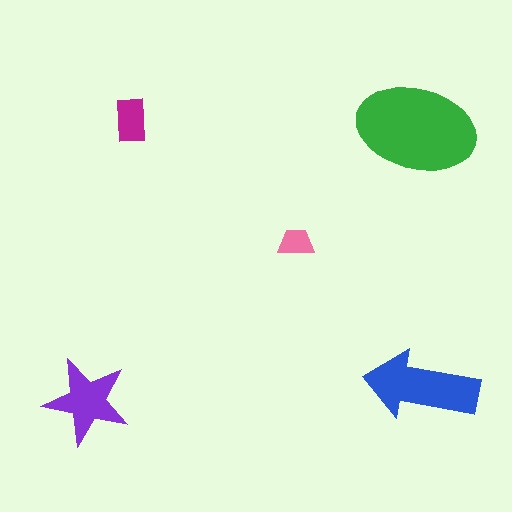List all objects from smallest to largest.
The pink trapezoid, the magenta rectangle, the purple star, the blue arrow, the green ellipse.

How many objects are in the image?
There are 5 objects in the image.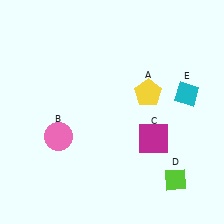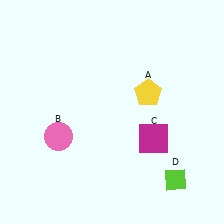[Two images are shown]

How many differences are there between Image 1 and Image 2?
There is 1 difference between the two images.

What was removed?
The cyan diamond (E) was removed in Image 2.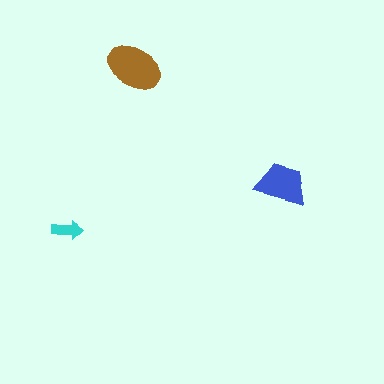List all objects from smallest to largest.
The cyan arrow, the blue trapezoid, the brown ellipse.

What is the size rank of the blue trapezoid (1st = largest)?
2nd.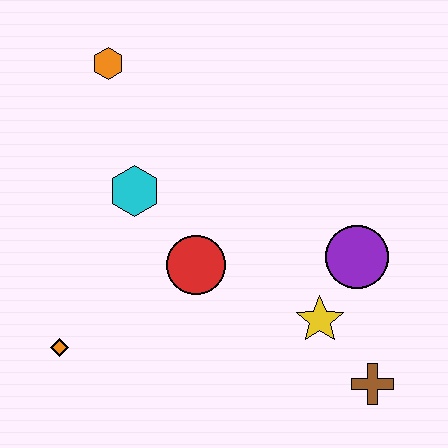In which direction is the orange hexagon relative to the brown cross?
The orange hexagon is above the brown cross.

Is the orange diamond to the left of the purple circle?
Yes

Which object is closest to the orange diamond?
The red circle is closest to the orange diamond.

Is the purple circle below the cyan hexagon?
Yes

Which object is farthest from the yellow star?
The orange hexagon is farthest from the yellow star.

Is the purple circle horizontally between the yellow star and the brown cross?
Yes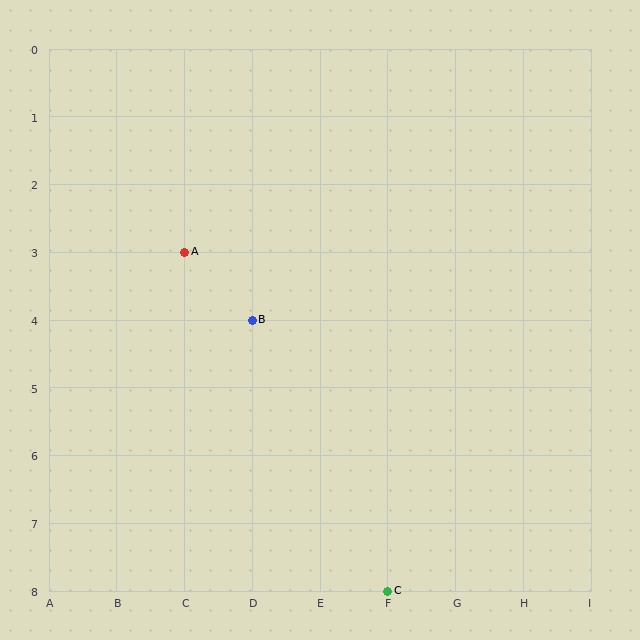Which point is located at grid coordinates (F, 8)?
Point C is at (F, 8).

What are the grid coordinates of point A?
Point A is at grid coordinates (C, 3).